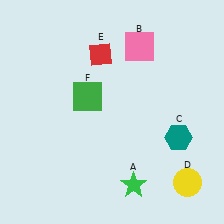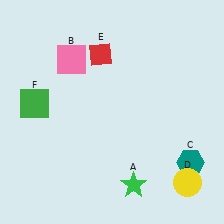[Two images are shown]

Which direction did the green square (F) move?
The green square (F) moved left.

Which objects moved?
The objects that moved are: the pink square (B), the teal hexagon (C), the green square (F).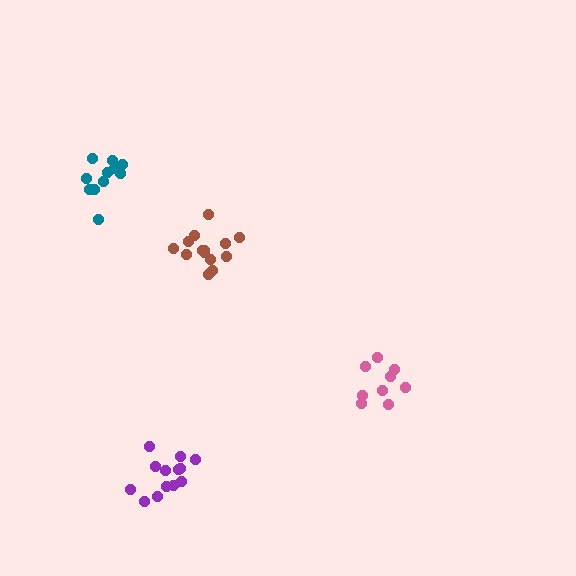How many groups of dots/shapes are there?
There are 4 groups.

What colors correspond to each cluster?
The clusters are colored: pink, brown, purple, teal.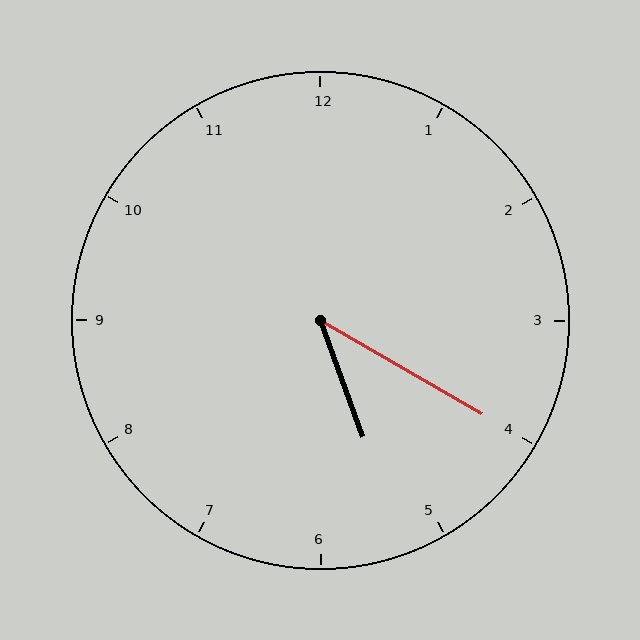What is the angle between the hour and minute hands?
Approximately 40 degrees.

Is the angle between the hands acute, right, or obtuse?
It is acute.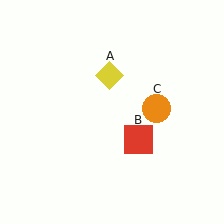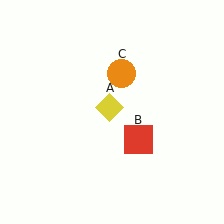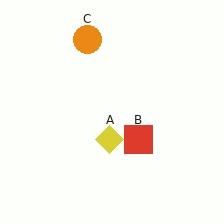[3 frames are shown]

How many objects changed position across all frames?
2 objects changed position: yellow diamond (object A), orange circle (object C).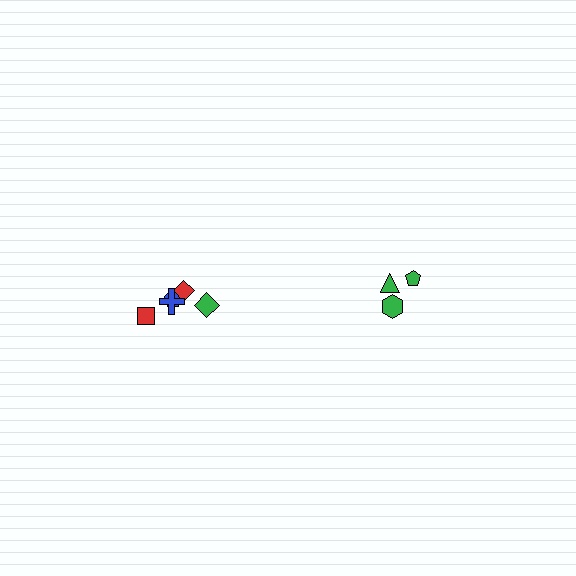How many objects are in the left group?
There are 5 objects.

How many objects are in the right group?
There are 3 objects.